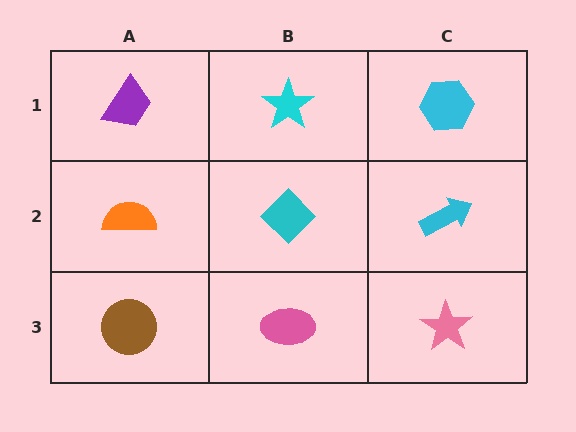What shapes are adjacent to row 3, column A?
An orange semicircle (row 2, column A), a pink ellipse (row 3, column B).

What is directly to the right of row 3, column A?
A pink ellipse.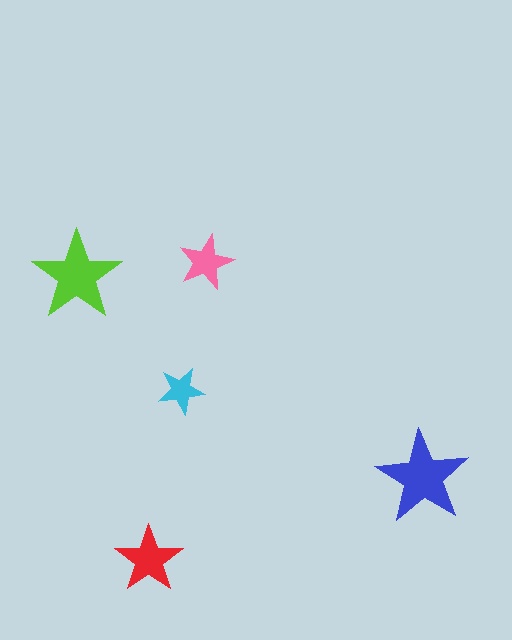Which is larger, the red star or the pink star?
The red one.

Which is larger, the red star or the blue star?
The blue one.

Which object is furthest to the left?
The lime star is leftmost.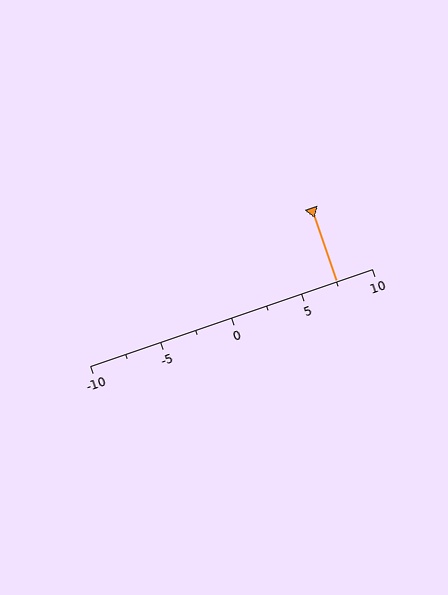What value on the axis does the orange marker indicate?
The marker indicates approximately 7.5.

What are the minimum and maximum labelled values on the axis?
The axis runs from -10 to 10.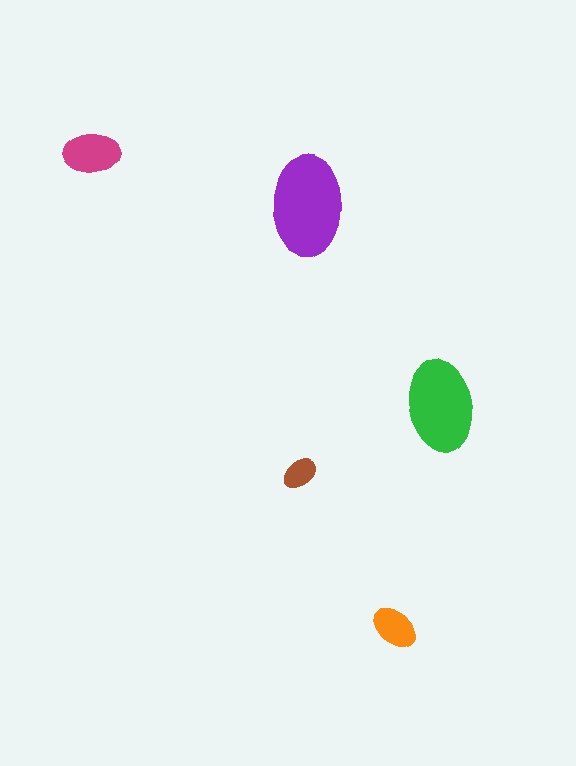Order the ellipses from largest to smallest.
the purple one, the green one, the magenta one, the orange one, the brown one.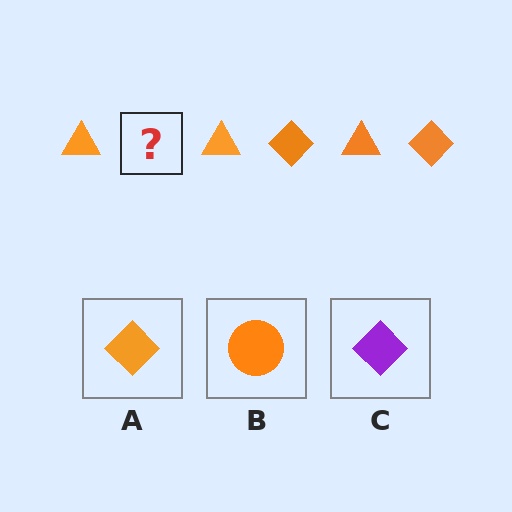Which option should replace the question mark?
Option A.